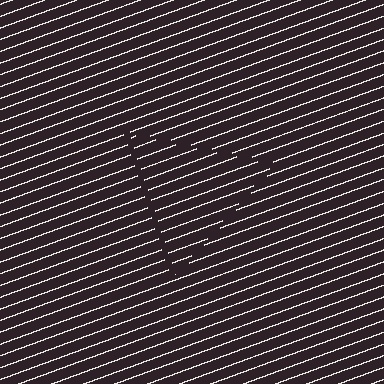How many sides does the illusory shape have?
3 sides — the line-ends trace a triangle.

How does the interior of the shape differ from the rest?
The interior of the shape contains the same grating, shifted by half a period — the contour is defined by the phase discontinuity where line-ends from the inner and outer gratings abut.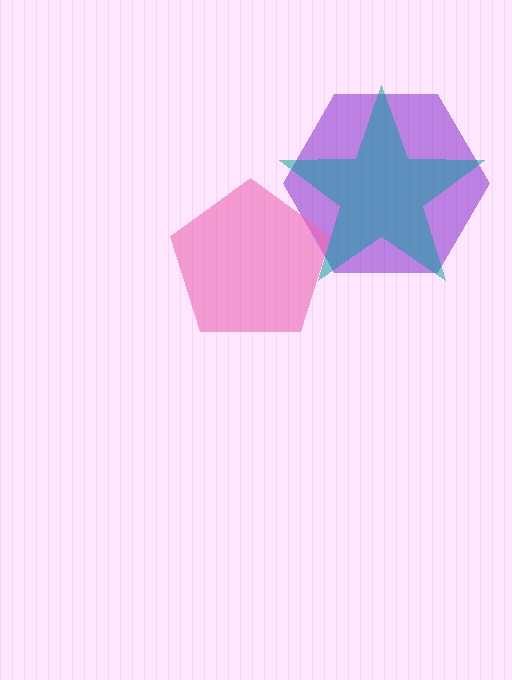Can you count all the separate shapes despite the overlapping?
Yes, there are 3 separate shapes.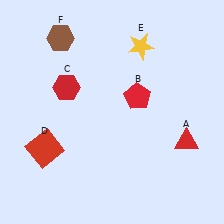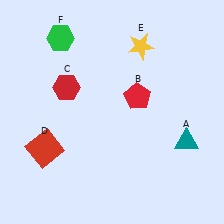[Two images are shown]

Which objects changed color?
A changed from red to teal. F changed from brown to green.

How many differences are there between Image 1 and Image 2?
There are 2 differences between the two images.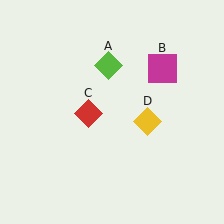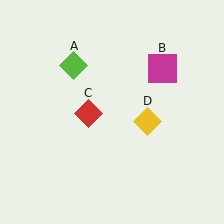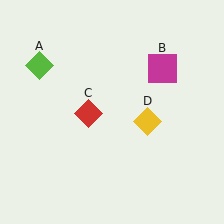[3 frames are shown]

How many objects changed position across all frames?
1 object changed position: lime diamond (object A).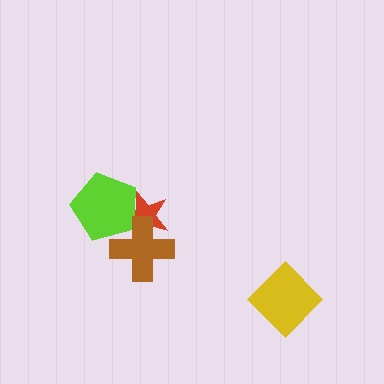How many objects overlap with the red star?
2 objects overlap with the red star.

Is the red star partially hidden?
Yes, it is partially covered by another shape.